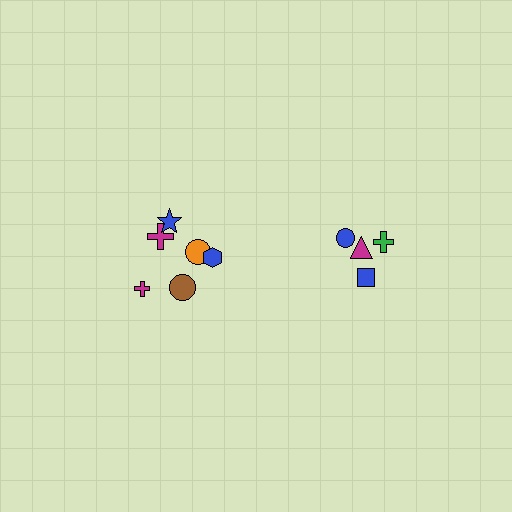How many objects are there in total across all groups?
There are 10 objects.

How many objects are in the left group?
There are 6 objects.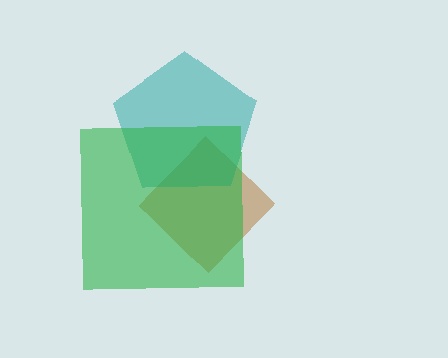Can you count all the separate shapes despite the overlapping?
Yes, there are 3 separate shapes.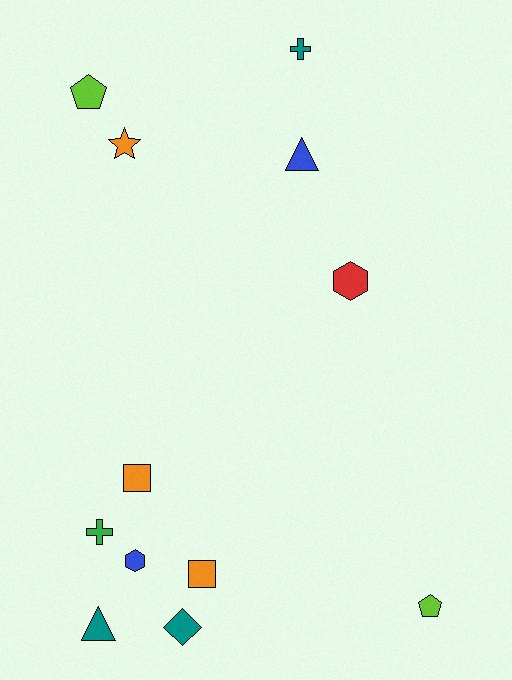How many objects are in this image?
There are 12 objects.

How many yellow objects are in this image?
There are no yellow objects.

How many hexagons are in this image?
There are 2 hexagons.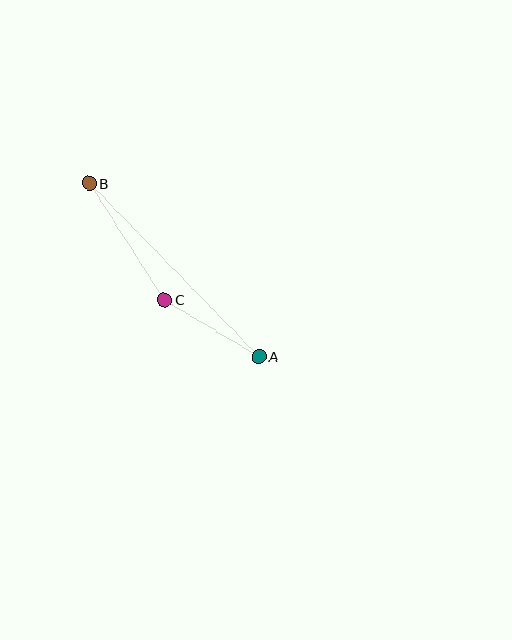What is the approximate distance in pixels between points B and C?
The distance between B and C is approximately 139 pixels.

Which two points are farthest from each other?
Points A and B are farthest from each other.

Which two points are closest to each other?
Points A and C are closest to each other.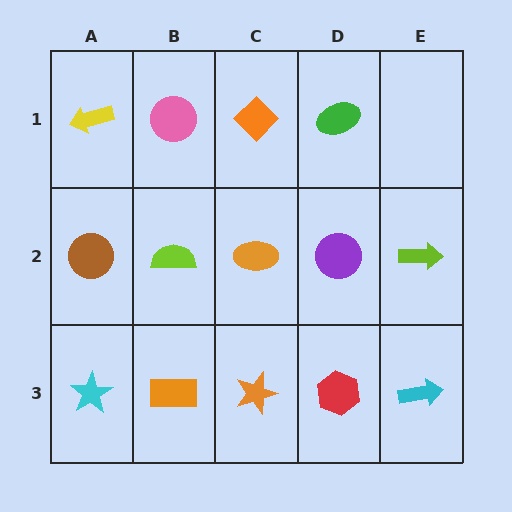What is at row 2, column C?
An orange ellipse.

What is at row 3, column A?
A cyan star.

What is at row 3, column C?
An orange star.